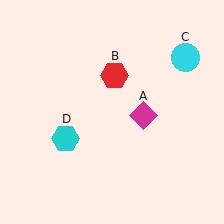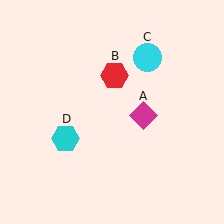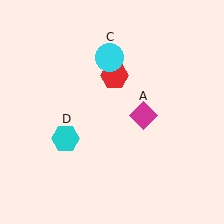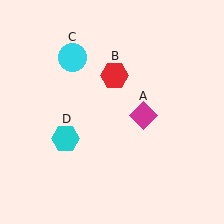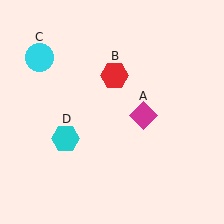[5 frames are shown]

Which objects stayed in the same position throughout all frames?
Magenta diamond (object A) and red hexagon (object B) and cyan hexagon (object D) remained stationary.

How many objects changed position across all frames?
1 object changed position: cyan circle (object C).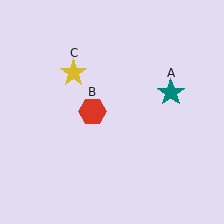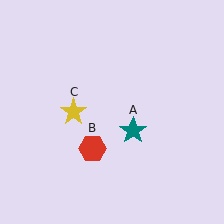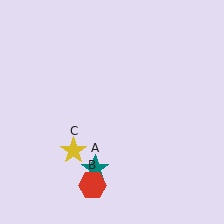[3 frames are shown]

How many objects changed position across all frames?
3 objects changed position: teal star (object A), red hexagon (object B), yellow star (object C).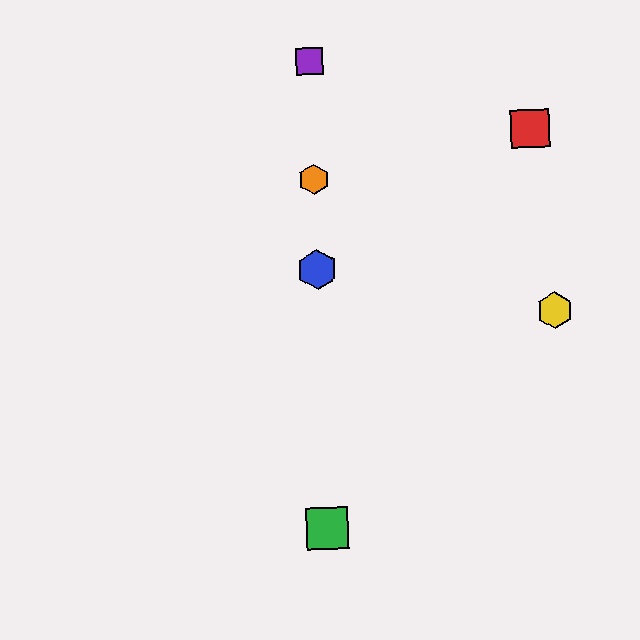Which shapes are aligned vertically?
The blue hexagon, the green square, the purple square, the orange hexagon are aligned vertically.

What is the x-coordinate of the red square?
The red square is at x≈530.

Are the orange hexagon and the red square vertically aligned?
No, the orange hexagon is at x≈314 and the red square is at x≈530.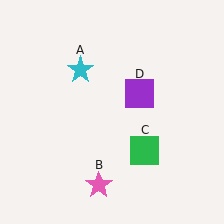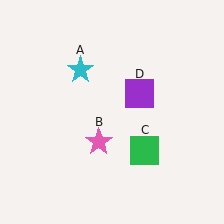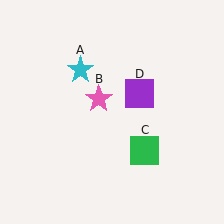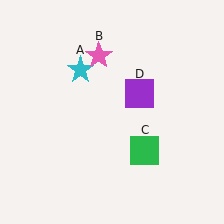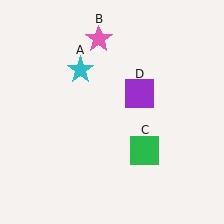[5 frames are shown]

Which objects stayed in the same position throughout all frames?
Cyan star (object A) and green square (object C) and purple square (object D) remained stationary.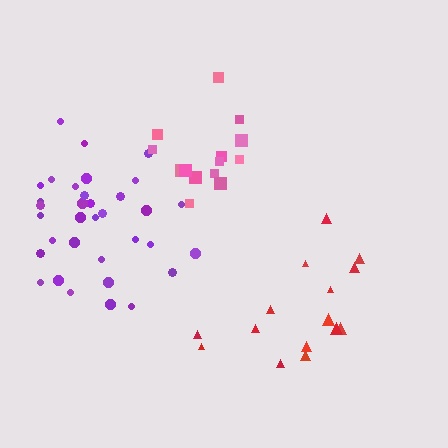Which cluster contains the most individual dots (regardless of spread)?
Purple (34).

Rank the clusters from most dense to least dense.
pink, purple, red.